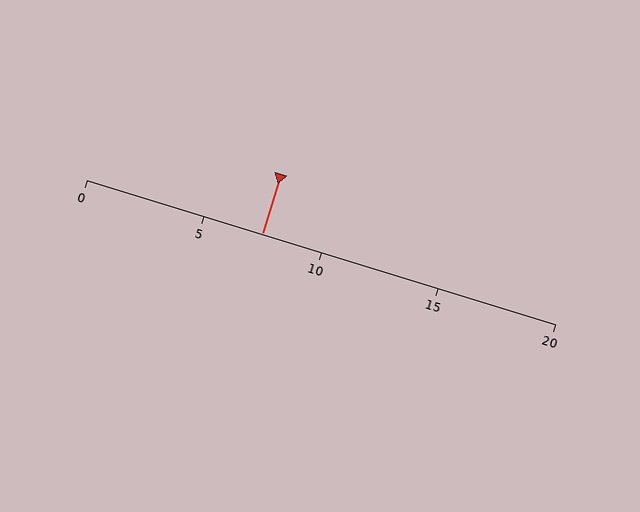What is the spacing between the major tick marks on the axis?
The major ticks are spaced 5 apart.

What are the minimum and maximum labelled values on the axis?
The axis runs from 0 to 20.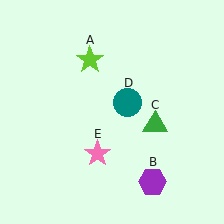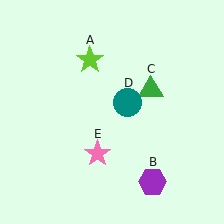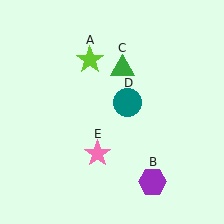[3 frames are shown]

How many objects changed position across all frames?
1 object changed position: green triangle (object C).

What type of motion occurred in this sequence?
The green triangle (object C) rotated counterclockwise around the center of the scene.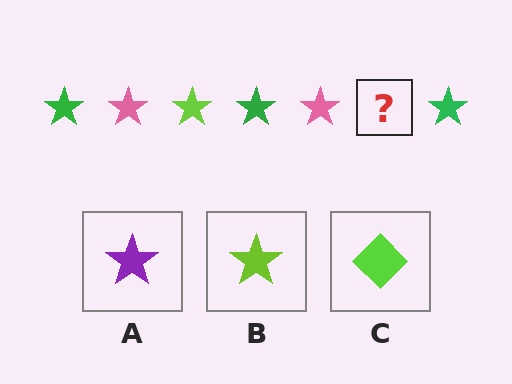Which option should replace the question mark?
Option B.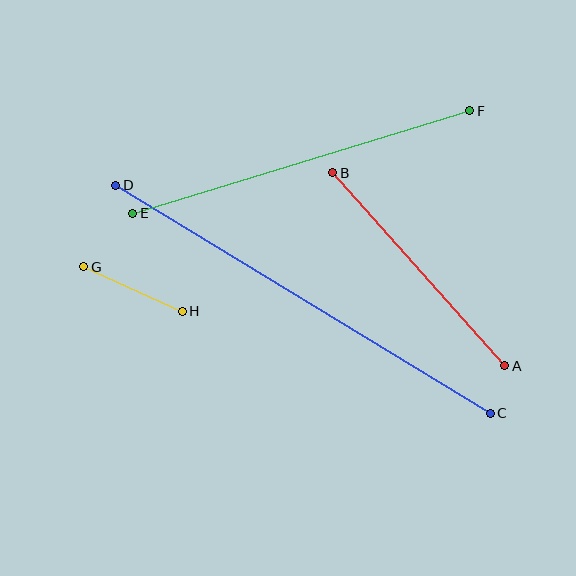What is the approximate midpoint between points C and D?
The midpoint is at approximately (303, 299) pixels.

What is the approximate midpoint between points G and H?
The midpoint is at approximately (133, 289) pixels.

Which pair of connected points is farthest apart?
Points C and D are farthest apart.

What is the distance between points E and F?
The distance is approximately 352 pixels.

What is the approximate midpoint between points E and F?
The midpoint is at approximately (301, 162) pixels.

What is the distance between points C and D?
The distance is approximately 438 pixels.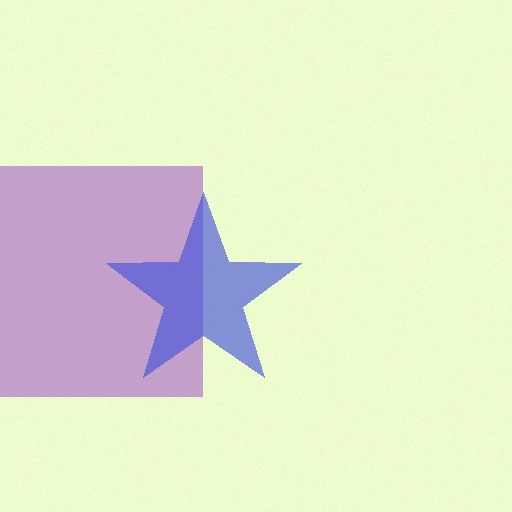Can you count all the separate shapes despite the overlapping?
Yes, there are 2 separate shapes.